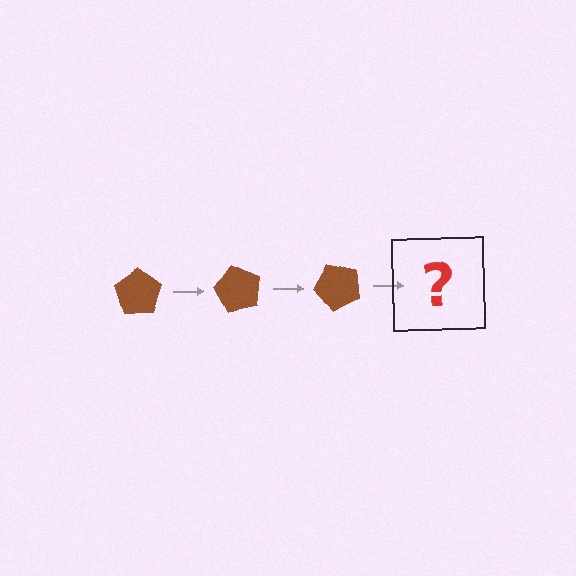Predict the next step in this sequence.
The next step is a brown pentagon rotated 180 degrees.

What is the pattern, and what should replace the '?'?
The pattern is that the pentagon rotates 60 degrees each step. The '?' should be a brown pentagon rotated 180 degrees.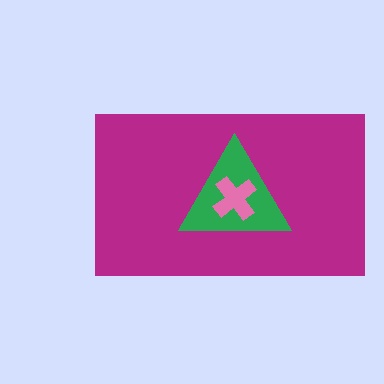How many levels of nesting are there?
3.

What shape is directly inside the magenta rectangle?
The green triangle.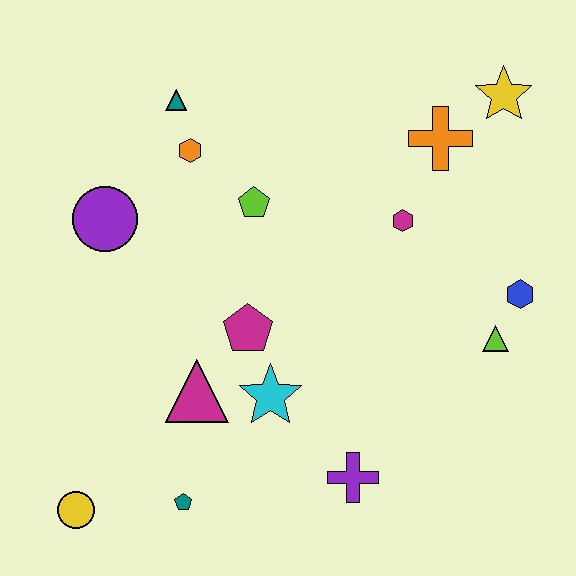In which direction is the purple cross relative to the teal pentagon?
The purple cross is to the right of the teal pentagon.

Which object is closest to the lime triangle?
The blue hexagon is closest to the lime triangle.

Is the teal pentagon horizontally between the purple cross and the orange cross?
No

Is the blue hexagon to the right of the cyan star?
Yes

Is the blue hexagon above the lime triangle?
Yes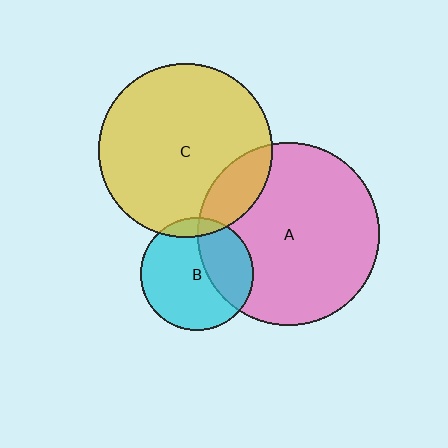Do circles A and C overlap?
Yes.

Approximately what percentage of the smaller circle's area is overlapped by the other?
Approximately 15%.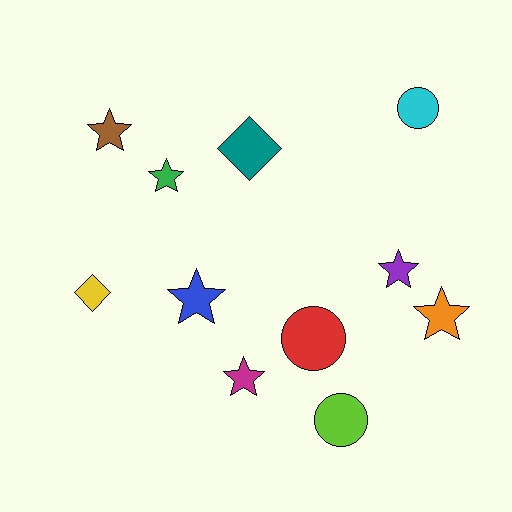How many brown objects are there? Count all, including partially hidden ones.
There is 1 brown object.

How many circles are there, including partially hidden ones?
There are 3 circles.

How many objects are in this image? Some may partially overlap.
There are 11 objects.